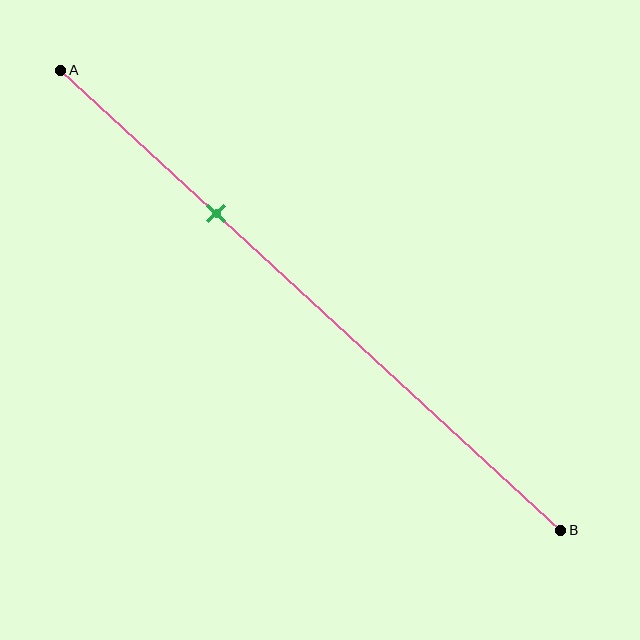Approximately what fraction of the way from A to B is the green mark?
The green mark is approximately 30% of the way from A to B.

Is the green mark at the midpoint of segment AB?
No, the mark is at about 30% from A, not at the 50% midpoint.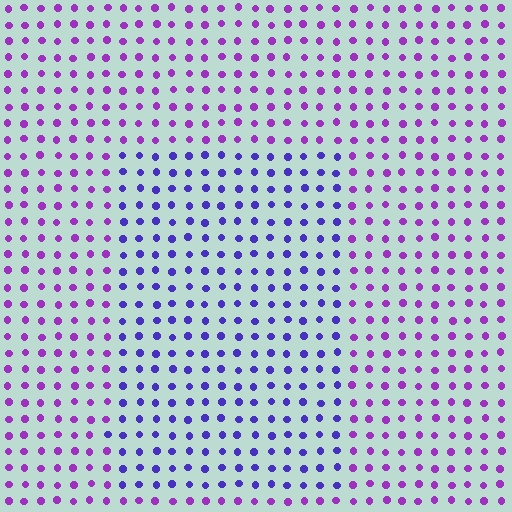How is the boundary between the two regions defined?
The boundary is defined purely by a slight shift in hue (about 37 degrees). Spacing, size, and orientation are identical on both sides.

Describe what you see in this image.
The image is filled with small purple elements in a uniform arrangement. A rectangle-shaped region is visible where the elements are tinted to a slightly different hue, forming a subtle color boundary.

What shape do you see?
I see a rectangle.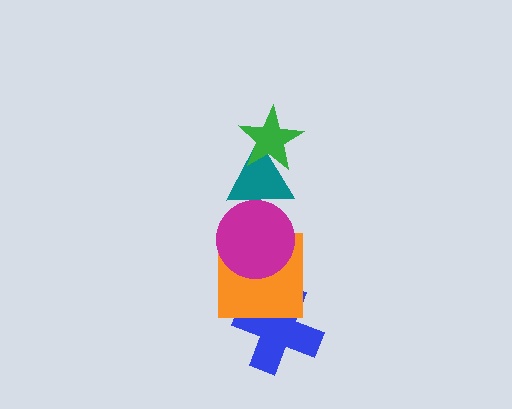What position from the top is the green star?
The green star is 1st from the top.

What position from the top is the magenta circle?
The magenta circle is 3rd from the top.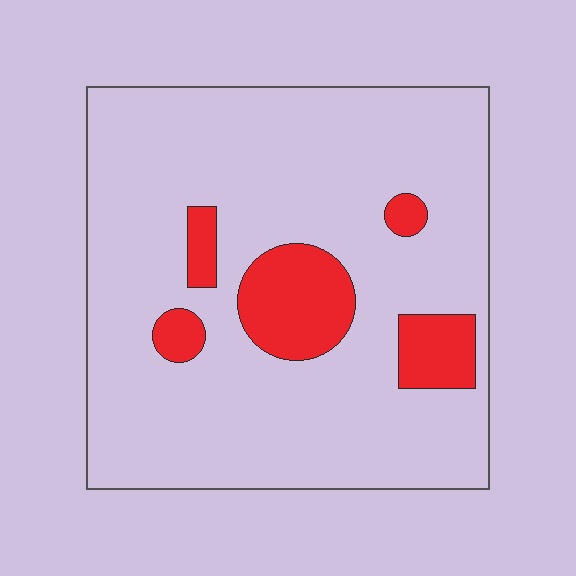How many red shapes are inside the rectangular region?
5.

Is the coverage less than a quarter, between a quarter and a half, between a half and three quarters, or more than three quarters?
Less than a quarter.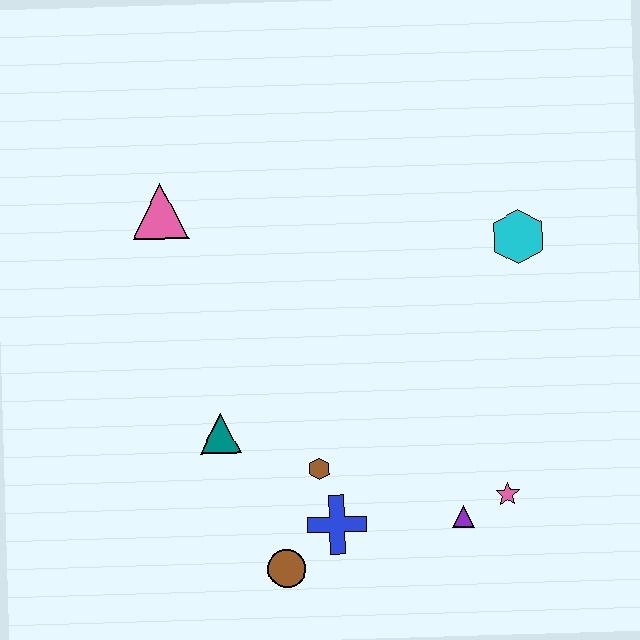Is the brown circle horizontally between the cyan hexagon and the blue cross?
No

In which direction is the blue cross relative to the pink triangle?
The blue cross is below the pink triangle.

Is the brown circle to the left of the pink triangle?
No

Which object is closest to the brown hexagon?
The blue cross is closest to the brown hexagon.